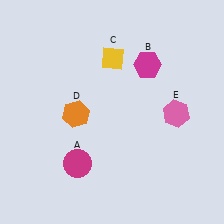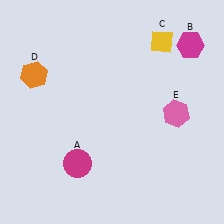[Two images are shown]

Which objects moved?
The objects that moved are: the magenta hexagon (B), the yellow diamond (C), the orange hexagon (D).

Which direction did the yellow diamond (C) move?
The yellow diamond (C) moved right.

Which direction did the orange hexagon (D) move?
The orange hexagon (D) moved left.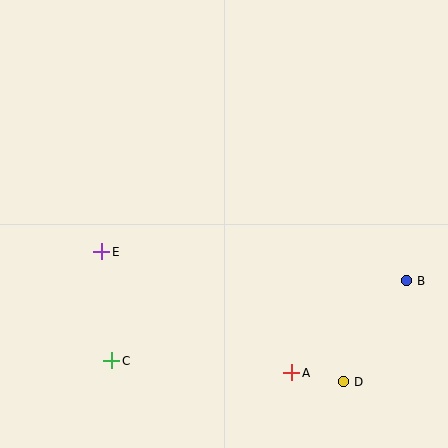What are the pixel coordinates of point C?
Point C is at (112, 361).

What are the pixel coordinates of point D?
Point D is at (344, 382).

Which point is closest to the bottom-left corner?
Point C is closest to the bottom-left corner.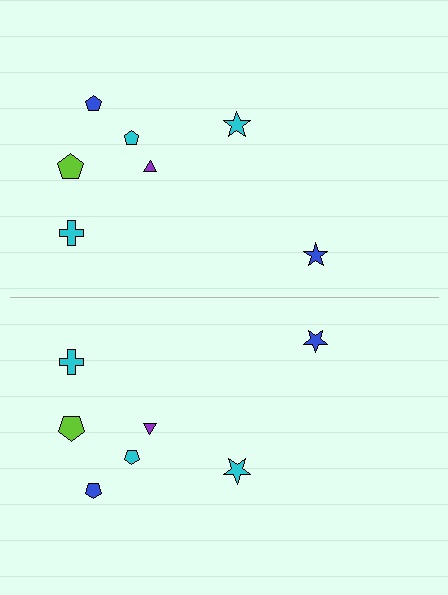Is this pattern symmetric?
Yes, this pattern has bilateral (reflection) symmetry.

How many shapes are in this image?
There are 14 shapes in this image.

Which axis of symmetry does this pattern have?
The pattern has a horizontal axis of symmetry running through the center of the image.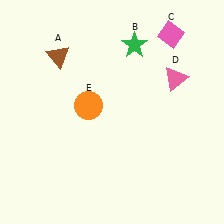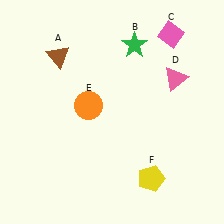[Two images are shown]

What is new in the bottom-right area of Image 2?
A yellow pentagon (F) was added in the bottom-right area of Image 2.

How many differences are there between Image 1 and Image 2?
There is 1 difference between the two images.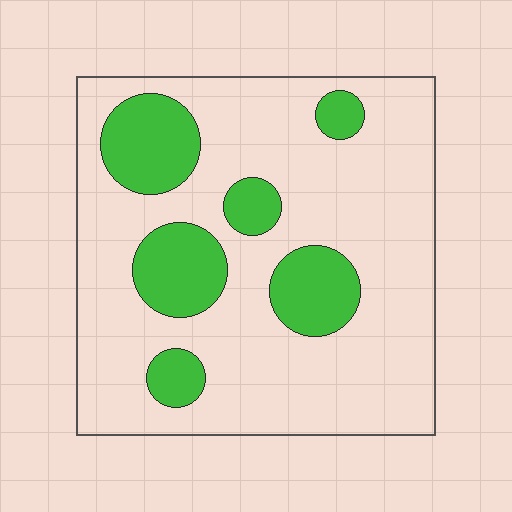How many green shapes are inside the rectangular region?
6.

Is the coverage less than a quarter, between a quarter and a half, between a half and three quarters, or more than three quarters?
Less than a quarter.